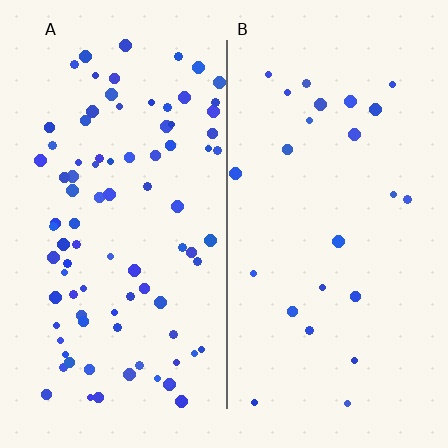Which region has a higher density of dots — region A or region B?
A (the left).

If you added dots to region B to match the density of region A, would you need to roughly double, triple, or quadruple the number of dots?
Approximately quadruple.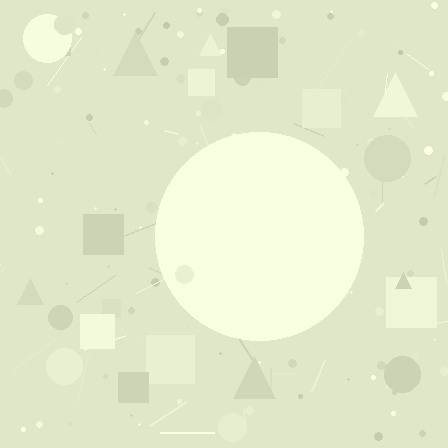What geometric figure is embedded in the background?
A circle is embedded in the background.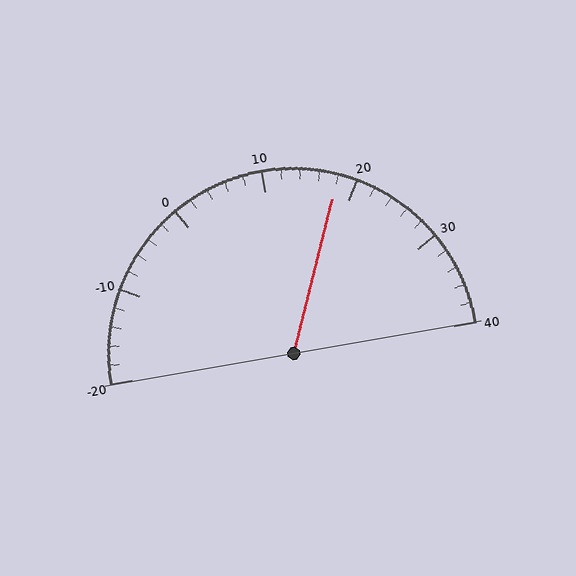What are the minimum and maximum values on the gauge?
The gauge ranges from -20 to 40.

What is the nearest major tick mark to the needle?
The nearest major tick mark is 20.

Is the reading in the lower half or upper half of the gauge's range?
The reading is in the upper half of the range (-20 to 40).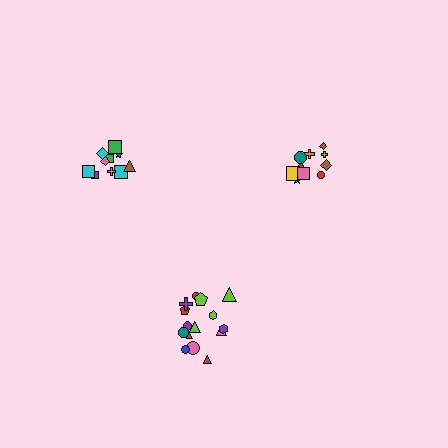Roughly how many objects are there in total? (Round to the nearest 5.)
Roughly 35 objects in total.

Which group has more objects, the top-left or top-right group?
The top-left group.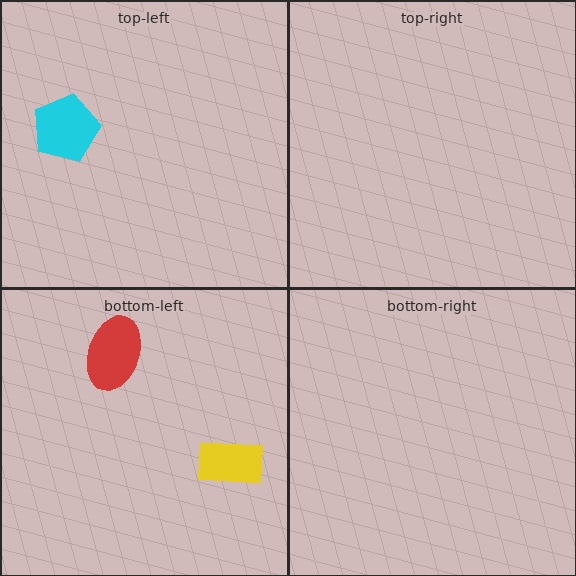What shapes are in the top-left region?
The cyan pentagon.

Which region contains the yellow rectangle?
The bottom-left region.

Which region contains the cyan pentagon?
The top-left region.